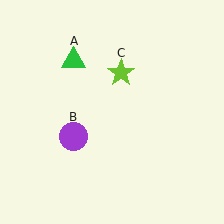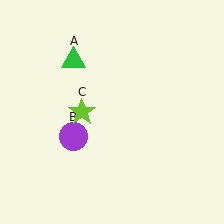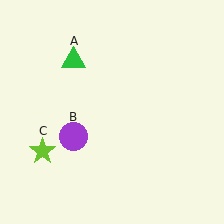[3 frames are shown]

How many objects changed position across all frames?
1 object changed position: lime star (object C).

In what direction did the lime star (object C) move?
The lime star (object C) moved down and to the left.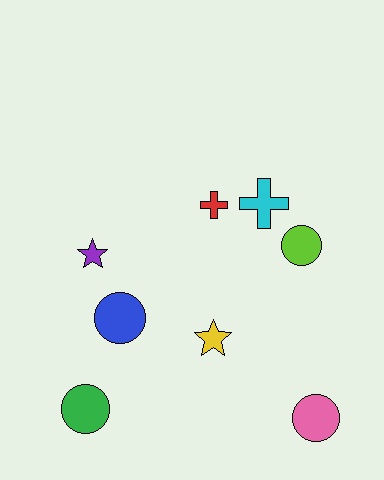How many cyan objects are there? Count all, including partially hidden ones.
There is 1 cyan object.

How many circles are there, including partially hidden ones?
There are 4 circles.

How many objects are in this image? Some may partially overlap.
There are 8 objects.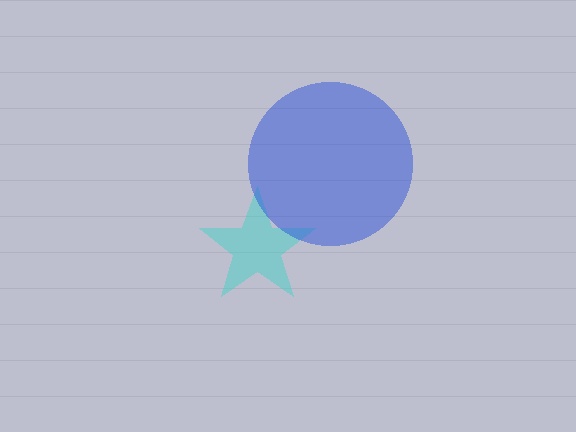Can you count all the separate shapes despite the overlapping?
Yes, there are 2 separate shapes.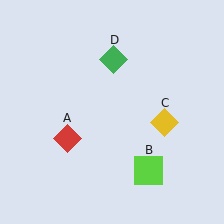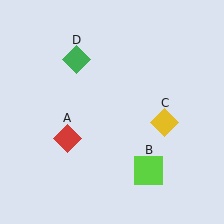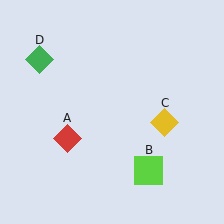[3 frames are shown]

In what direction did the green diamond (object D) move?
The green diamond (object D) moved left.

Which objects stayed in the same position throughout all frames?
Red diamond (object A) and lime square (object B) and yellow diamond (object C) remained stationary.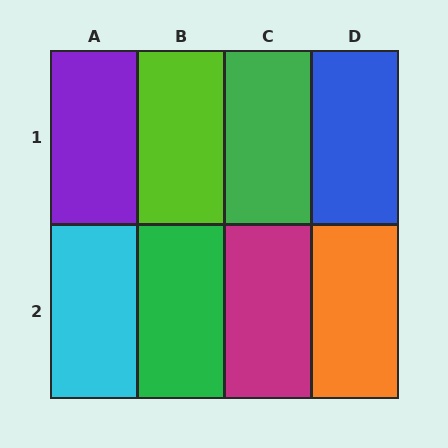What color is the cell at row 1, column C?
Green.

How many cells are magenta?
1 cell is magenta.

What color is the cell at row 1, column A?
Purple.